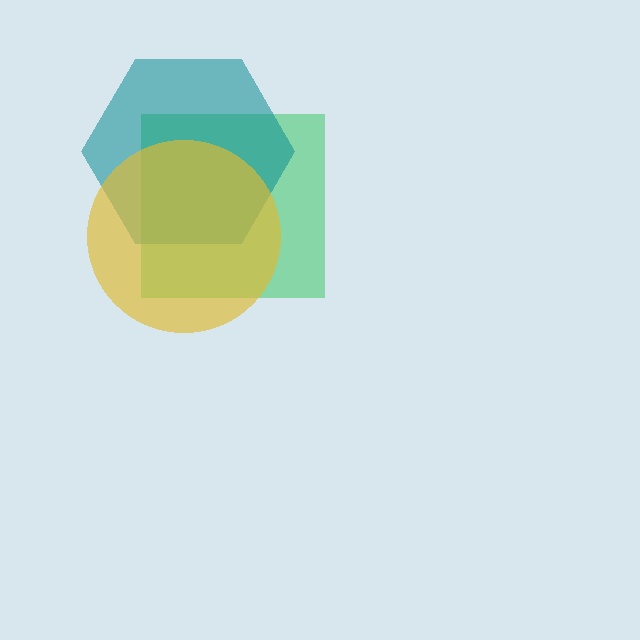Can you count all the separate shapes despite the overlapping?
Yes, there are 3 separate shapes.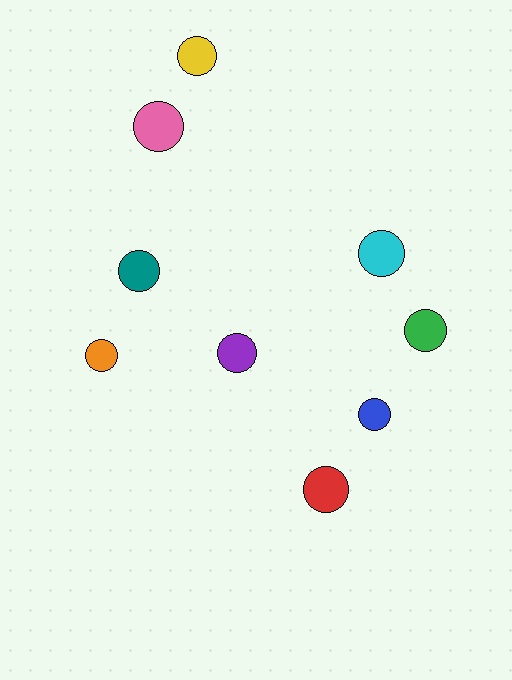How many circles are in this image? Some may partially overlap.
There are 9 circles.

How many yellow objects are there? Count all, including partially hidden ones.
There is 1 yellow object.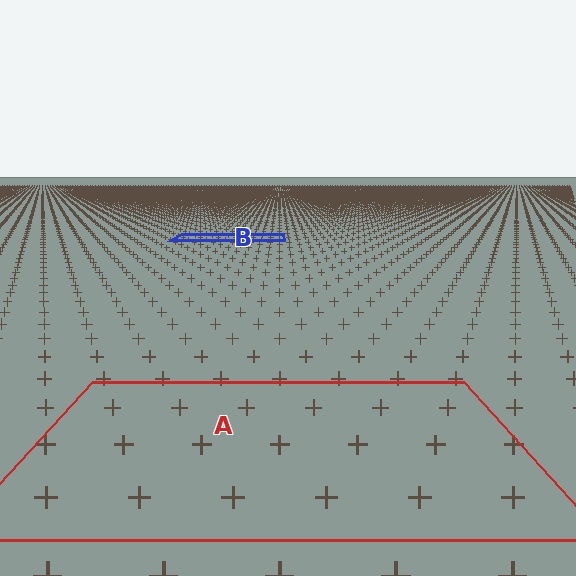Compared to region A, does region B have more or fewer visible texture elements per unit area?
Region B has more texture elements per unit area — they are packed more densely because it is farther away.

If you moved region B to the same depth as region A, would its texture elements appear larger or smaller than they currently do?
They would appear larger. At a closer depth, the same texture elements are projected at a bigger on-screen size.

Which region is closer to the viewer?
Region A is closer. The texture elements there are larger and more spread out.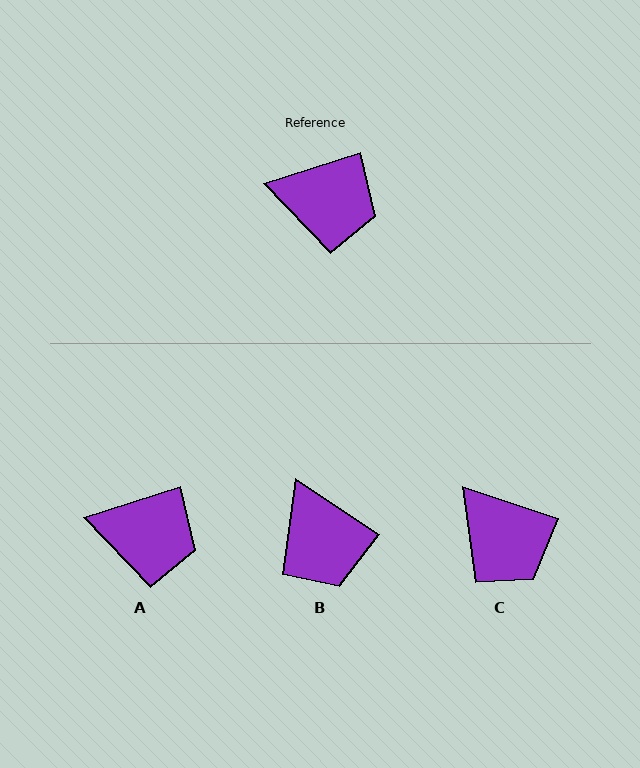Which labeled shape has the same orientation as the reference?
A.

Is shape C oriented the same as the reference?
No, it is off by about 36 degrees.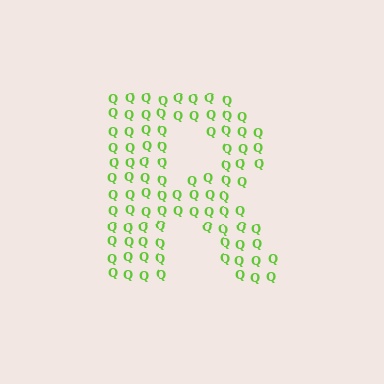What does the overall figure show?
The overall figure shows the letter R.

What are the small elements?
The small elements are letter Q's.